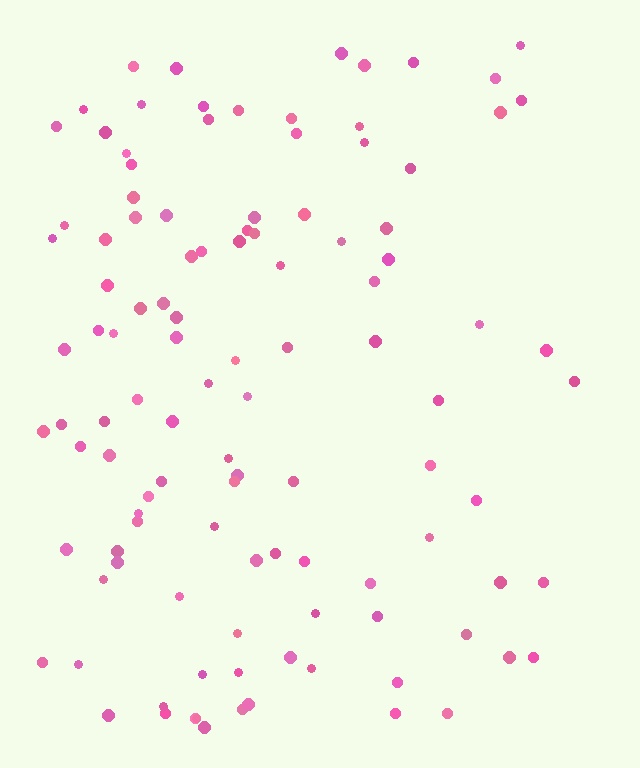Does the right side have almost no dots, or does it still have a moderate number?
Still a moderate number, just noticeably fewer than the left.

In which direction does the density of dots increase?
From right to left, with the left side densest.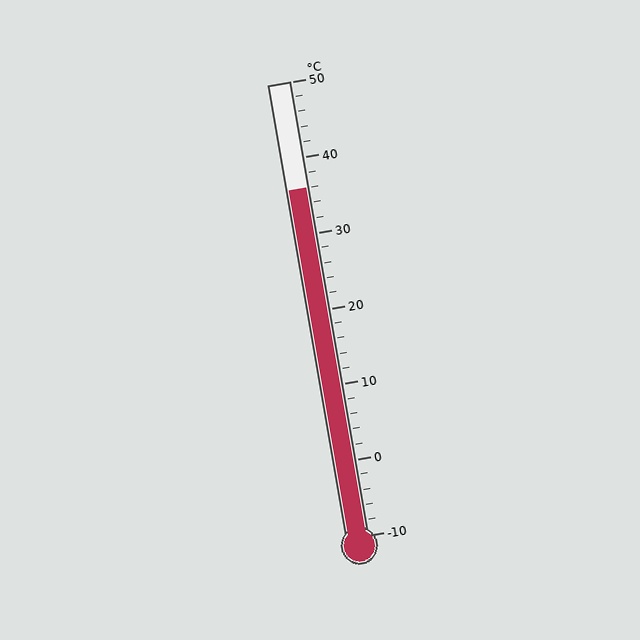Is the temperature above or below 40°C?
The temperature is below 40°C.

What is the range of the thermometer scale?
The thermometer scale ranges from -10°C to 50°C.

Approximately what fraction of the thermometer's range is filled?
The thermometer is filled to approximately 75% of its range.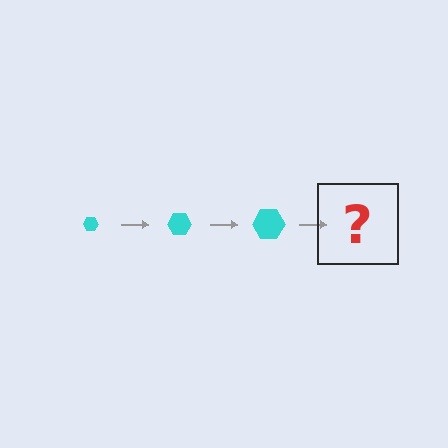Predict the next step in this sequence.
The next step is a cyan hexagon, larger than the previous one.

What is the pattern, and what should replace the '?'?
The pattern is that the hexagon gets progressively larger each step. The '?' should be a cyan hexagon, larger than the previous one.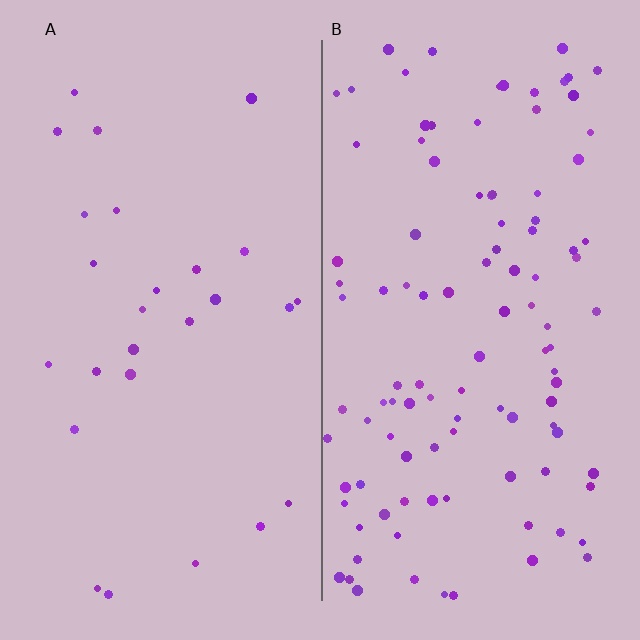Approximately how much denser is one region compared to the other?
Approximately 4.0× — region B over region A.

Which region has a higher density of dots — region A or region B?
B (the right).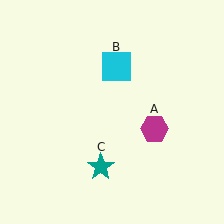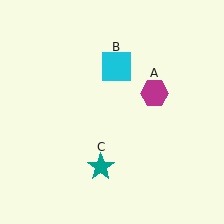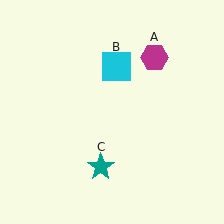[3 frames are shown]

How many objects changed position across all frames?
1 object changed position: magenta hexagon (object A).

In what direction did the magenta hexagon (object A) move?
The magenta hexagon (object A) moved up.